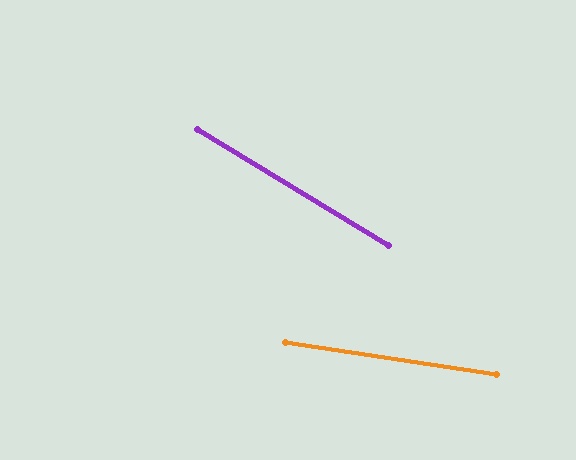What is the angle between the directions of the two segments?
Approximately 23 degrees.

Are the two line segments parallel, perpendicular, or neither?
Neither parallel nor perpendicular — they differ by about 23°.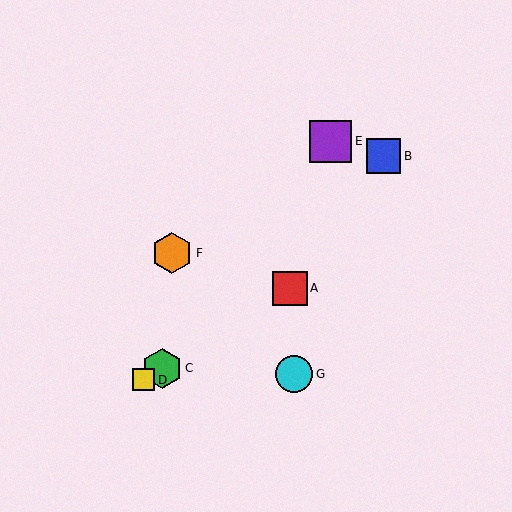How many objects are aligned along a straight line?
3 objects (A, C, D) are aligned along a straight line.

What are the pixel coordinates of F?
Object F is at (172, 253).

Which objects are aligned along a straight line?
Objects A, C, D are aligned along a straight line.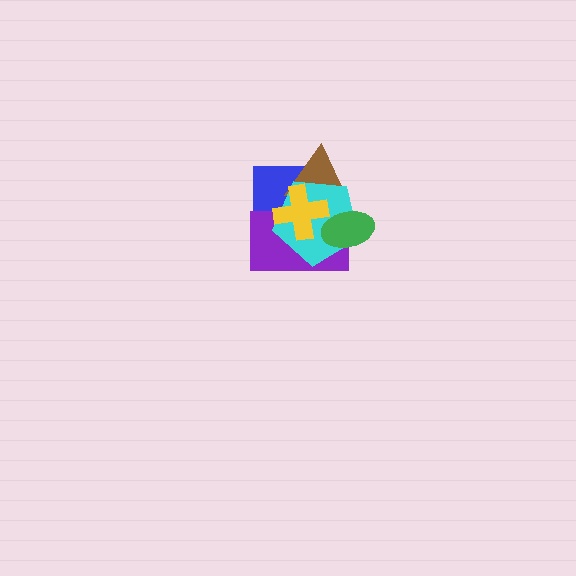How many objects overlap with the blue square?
4 objects overlap with the blue square.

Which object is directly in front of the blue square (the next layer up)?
The purple rectangle is directly in front of the blue square.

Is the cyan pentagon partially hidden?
Yes, it is partially covered by another shape.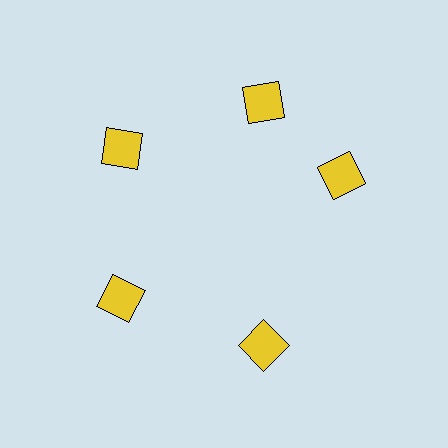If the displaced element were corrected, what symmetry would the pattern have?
It would have 5-fold rotational symmetry — the pattern would map onto itself every 72 degrees.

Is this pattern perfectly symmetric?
No. The 5 yellow squares are arranged in a ring, but one element near the 3 o'clock position is rotated out of alignment along the ring, breaking the 5-fold rotational symmetry.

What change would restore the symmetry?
The symmetry would be restored by rotating it back into even spacing with its neighbors so that all 5 squares sit at equal angles and equal distance from the center.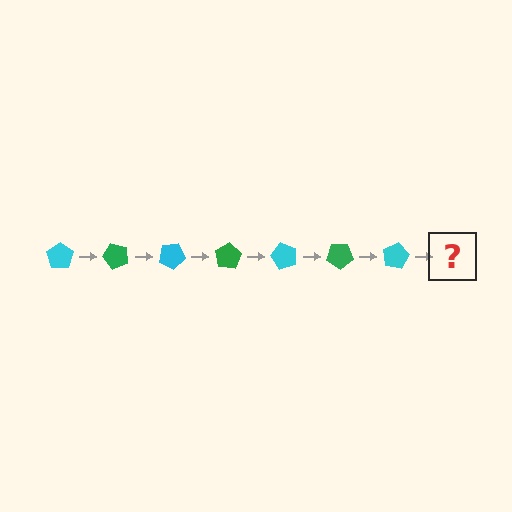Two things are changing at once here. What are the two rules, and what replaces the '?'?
The two rules are that it rotates 50 degrees each step and the color cycles through cyan and green. The '?' should be a green pentagon, rotated 350 degrees from the start.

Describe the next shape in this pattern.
It should be a green pentagon, rotated 350 degrees from the start.